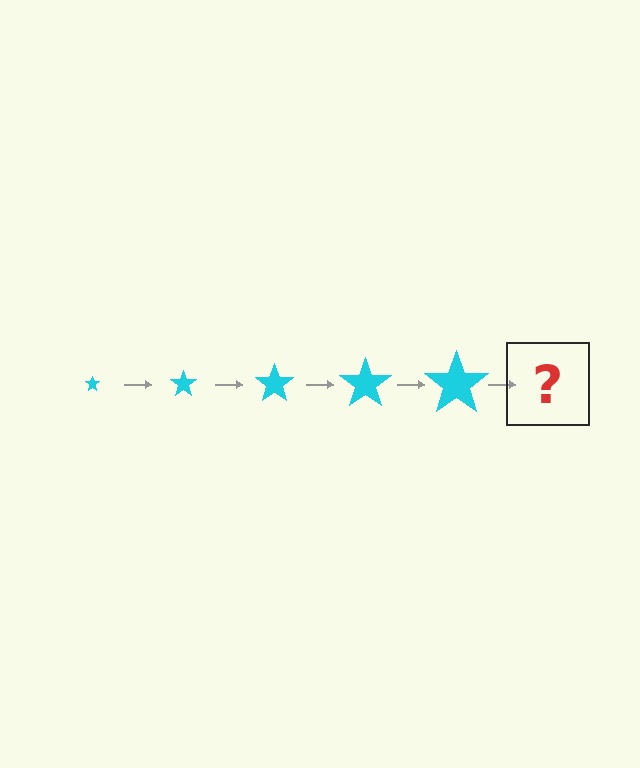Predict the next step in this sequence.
The next step is a cyan star, larger than the previous one.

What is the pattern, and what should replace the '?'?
The pattern is that the star gets progressively larger each step. The '?' should be a cyan star, larger than the previous one.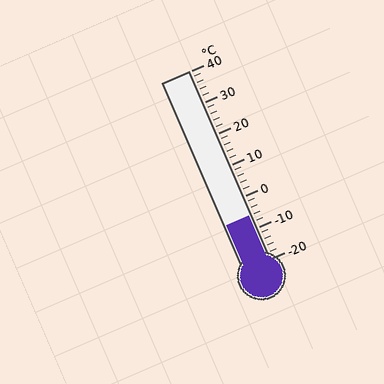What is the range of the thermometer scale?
The thermometer scale ranges from -20°C to 40°C.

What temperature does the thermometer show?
The thermometer shows approximately -6°C.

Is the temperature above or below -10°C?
The temperature is above -10°C.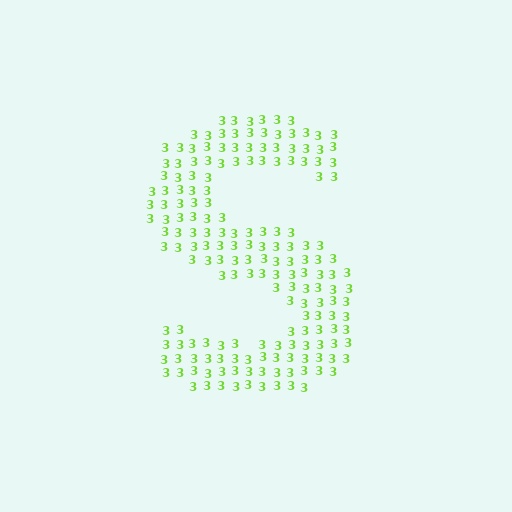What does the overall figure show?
The overall figure shows the letter S.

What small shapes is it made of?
It is made of small digit 3's.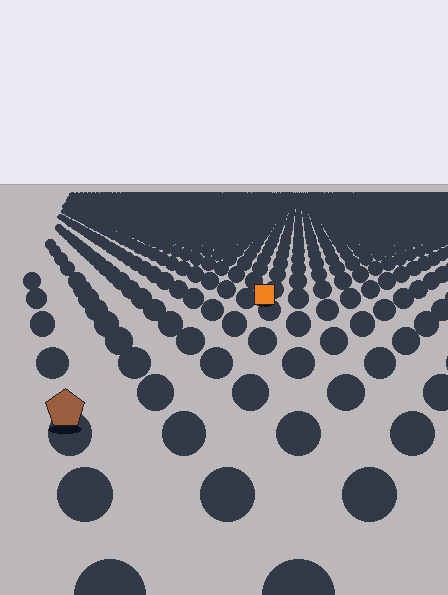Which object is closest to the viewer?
The brown pentagon is closest. The texture marks near it are larger and more spread out.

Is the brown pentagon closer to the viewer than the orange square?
Yes. The brown pentagon is closer — you can tell from the texture gradient: the ground texture is coarser near it.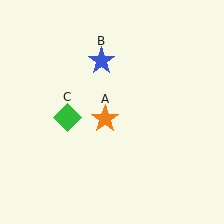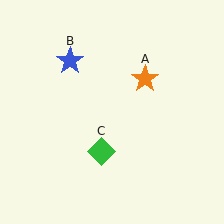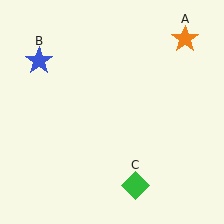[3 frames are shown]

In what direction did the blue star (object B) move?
The blue star (object B) moved left.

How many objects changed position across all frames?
3 objects changed position: orange star (object A), blue star (object B), green diamond (object C).